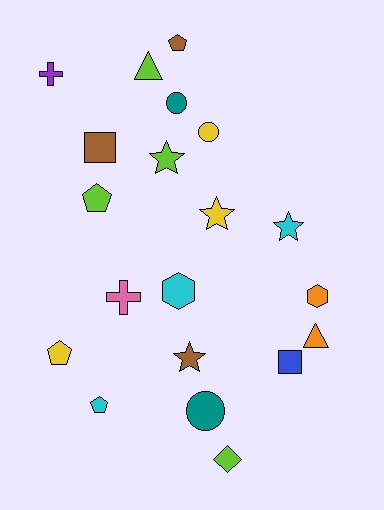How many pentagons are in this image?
There are 4 pentagons.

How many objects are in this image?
There are 20 objects.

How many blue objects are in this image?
There is 1 blue object.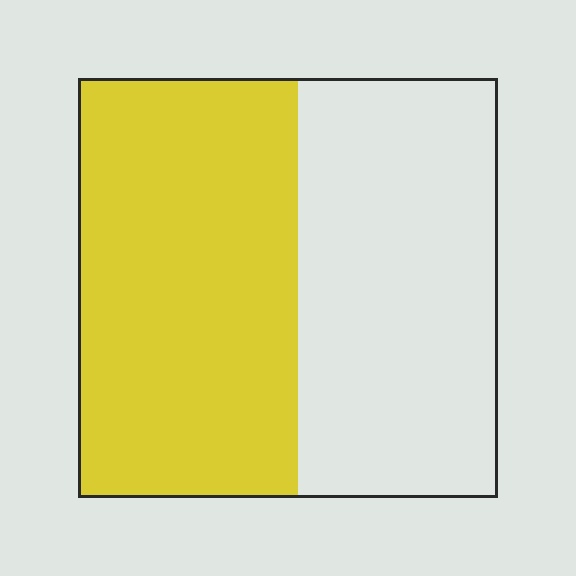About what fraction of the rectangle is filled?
About one half (1/2).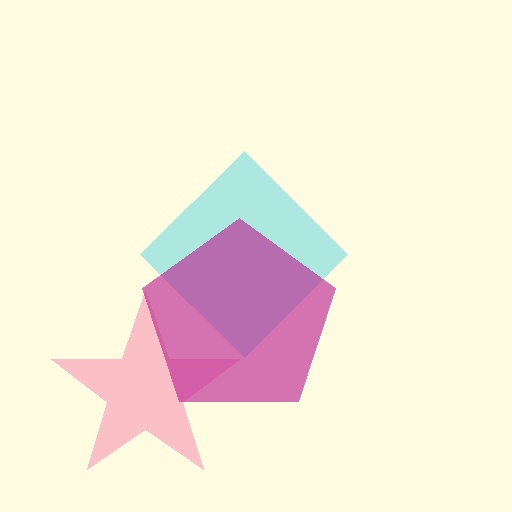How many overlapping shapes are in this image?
There are 3 overlapping shapes in the image.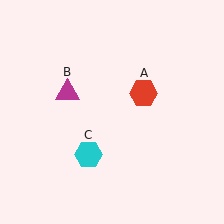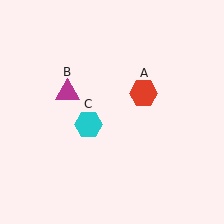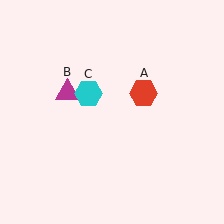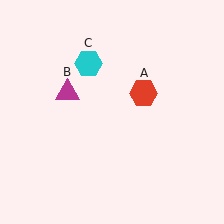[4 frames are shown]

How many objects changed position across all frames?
1 object changed position: cyan hexagon (object C).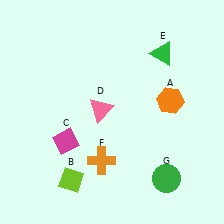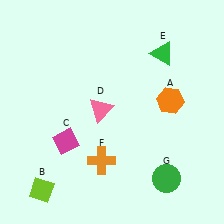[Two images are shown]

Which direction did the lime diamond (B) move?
The lime diamond (B) moved left.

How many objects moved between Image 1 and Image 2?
1 object moved between the two images.